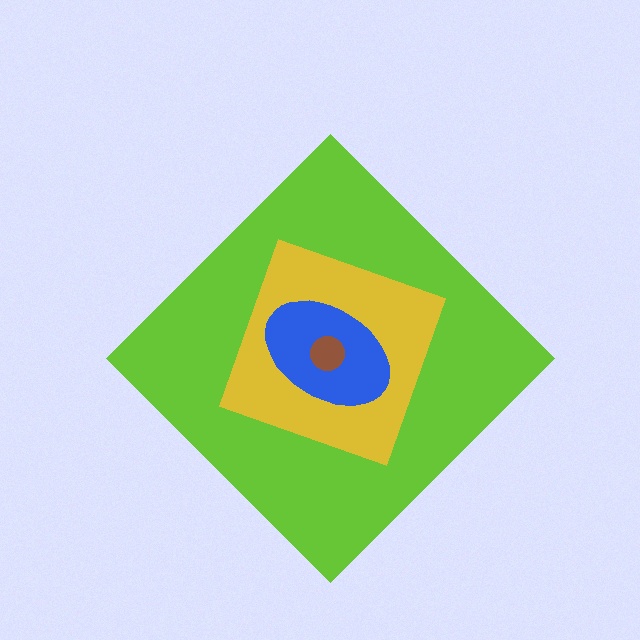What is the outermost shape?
The lime diamond.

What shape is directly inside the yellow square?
The blue ellipse.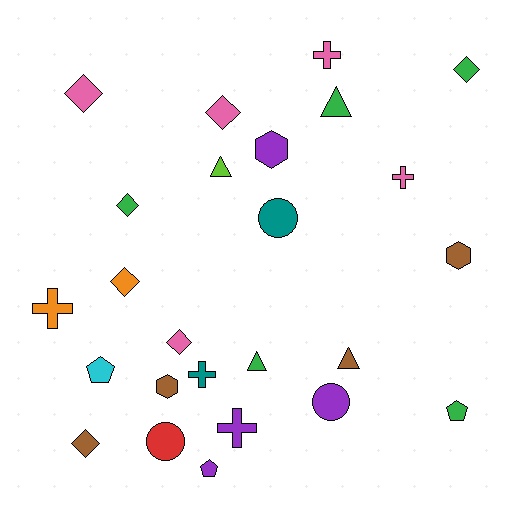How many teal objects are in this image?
There are 2 teal objects.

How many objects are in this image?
There are 25 objects.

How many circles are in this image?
There are 3 circles.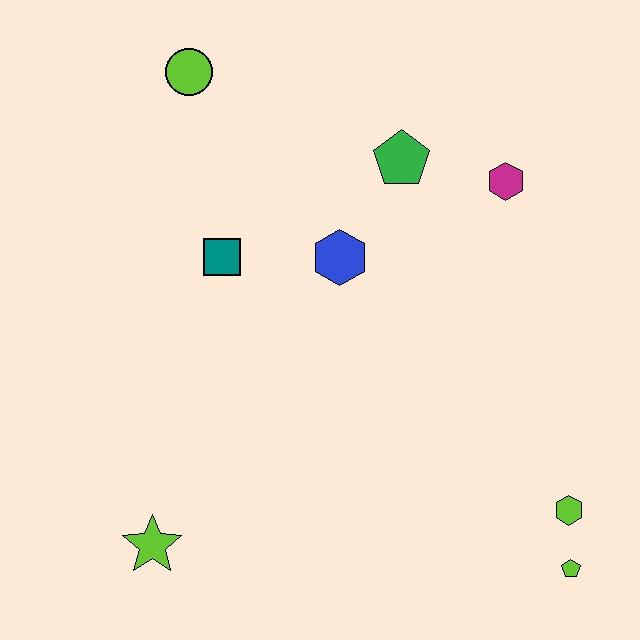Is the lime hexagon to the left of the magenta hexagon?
No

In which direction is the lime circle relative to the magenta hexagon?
The lime circle is to the left of the magenta hexagon.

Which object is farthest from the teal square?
The lime pentagon is farthest from the teal square.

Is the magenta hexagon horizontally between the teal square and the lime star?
No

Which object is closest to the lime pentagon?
The lime hexagon is closest to the lime pentagon.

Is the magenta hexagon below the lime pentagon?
No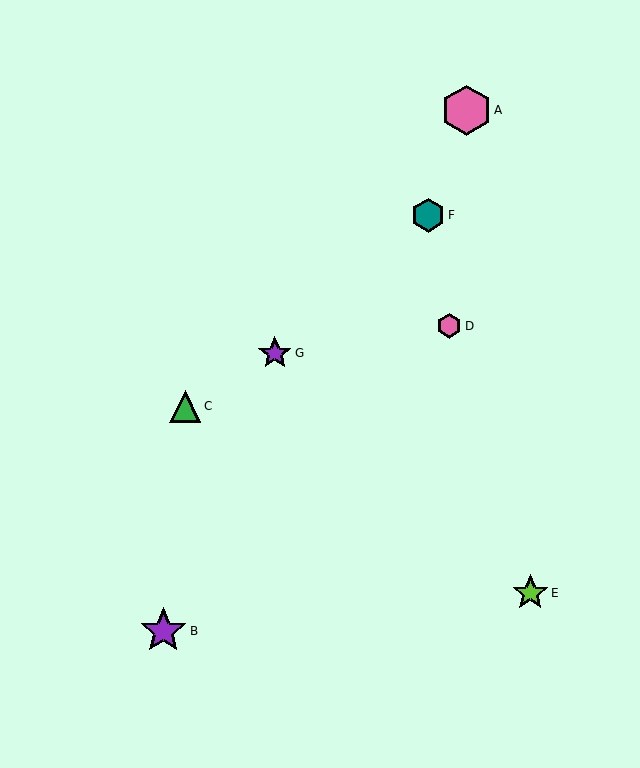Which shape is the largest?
The pink hexagon (labeled A) is the largest.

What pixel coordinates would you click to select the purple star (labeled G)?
Click at (275, 353) to select the purple star G.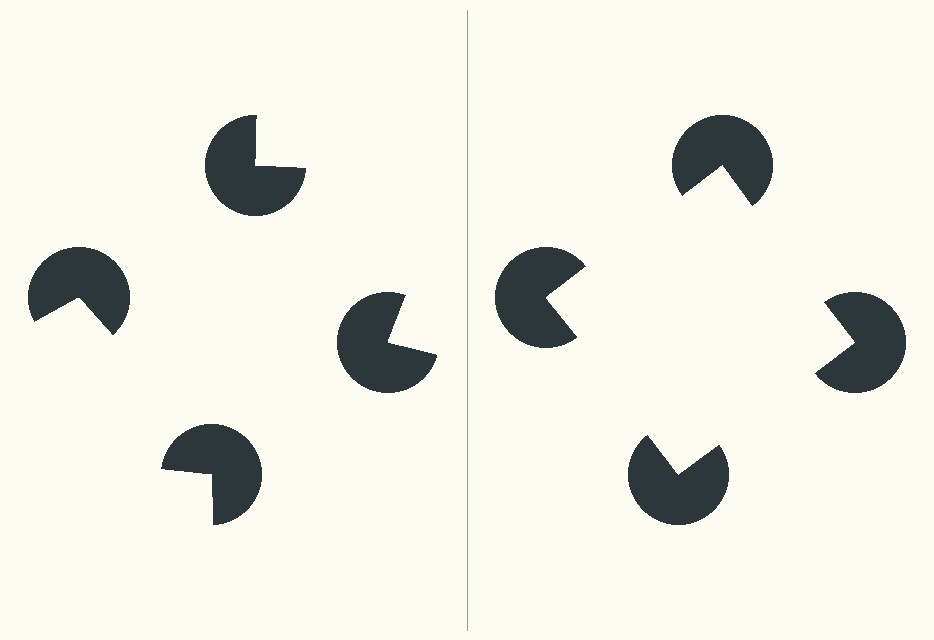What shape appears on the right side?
An illusory square.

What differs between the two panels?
The pac-man discs are positioned identically on both sides; only the wedge orientations differ. On the right they align to a square; on the left they are misaligned.